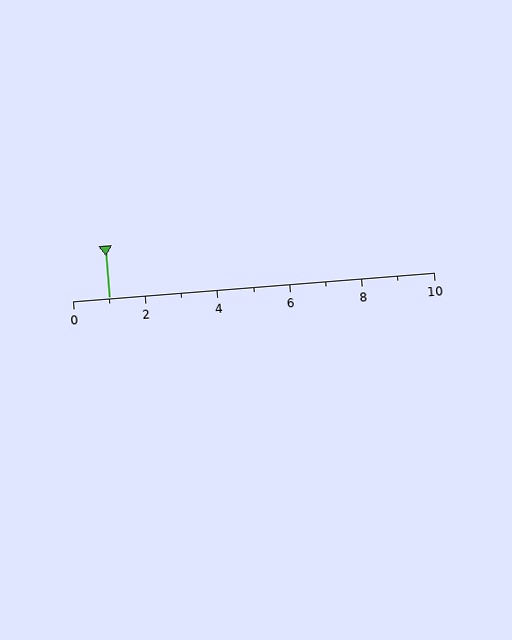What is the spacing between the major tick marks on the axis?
The major ticks are spaced 2 apart.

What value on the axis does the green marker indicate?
The marker indicates approximately 1.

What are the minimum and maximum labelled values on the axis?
The axis runs from 0 to 10.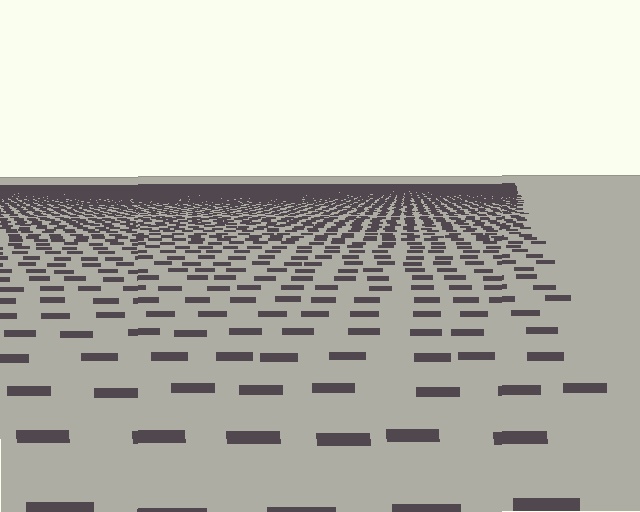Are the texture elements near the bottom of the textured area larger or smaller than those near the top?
Larger. Near the bottom, elements are closer to the viewer and appear at a bigger on-screen size.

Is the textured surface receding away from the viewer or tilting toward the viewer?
The surface is receding away from the viewer. Texture elements get smaller and denser toward the top.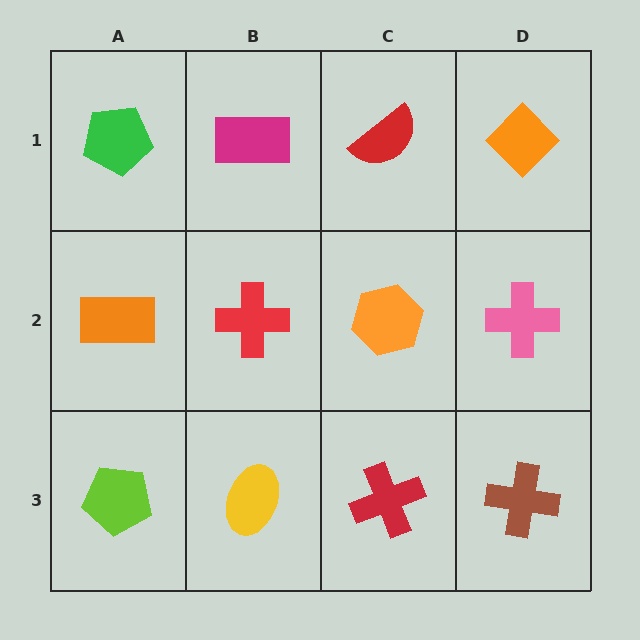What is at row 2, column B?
A red cross.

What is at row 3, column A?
A lime pentagon.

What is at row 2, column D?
A pink cross.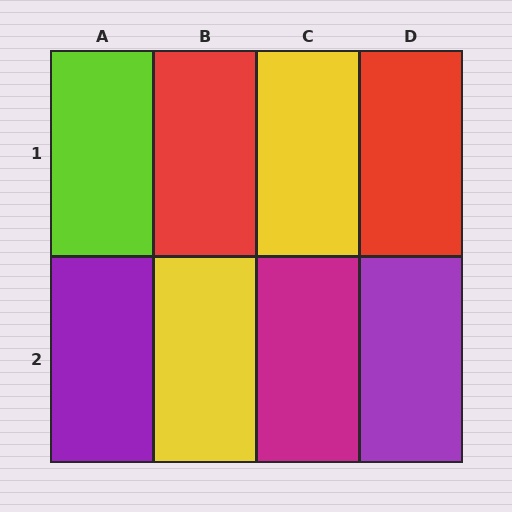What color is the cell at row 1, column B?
Red.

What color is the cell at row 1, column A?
Lime.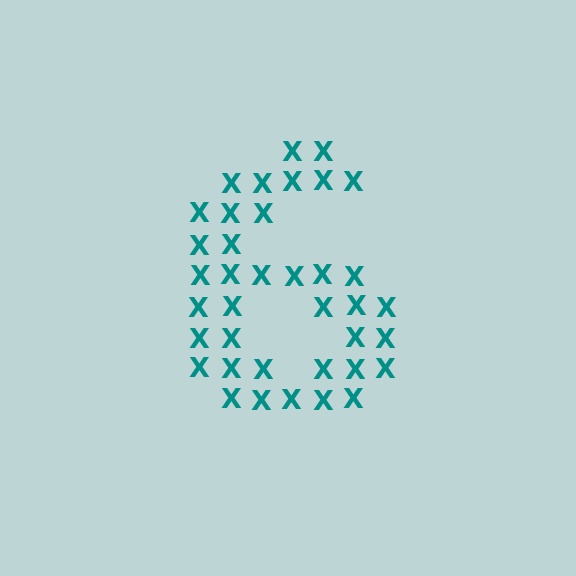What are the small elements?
The small elements are letter X's.